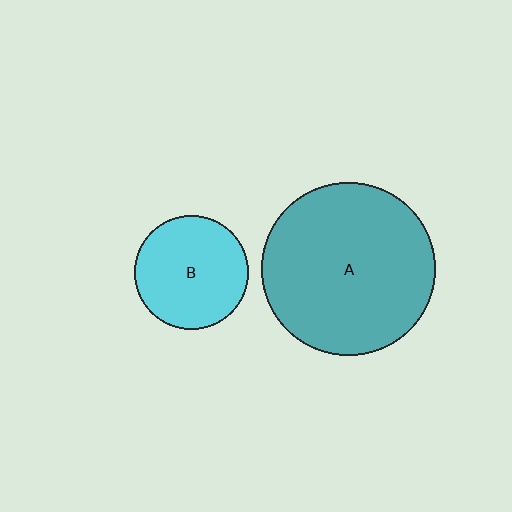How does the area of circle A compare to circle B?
Approximately 2.3 times.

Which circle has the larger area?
Circle A (teal).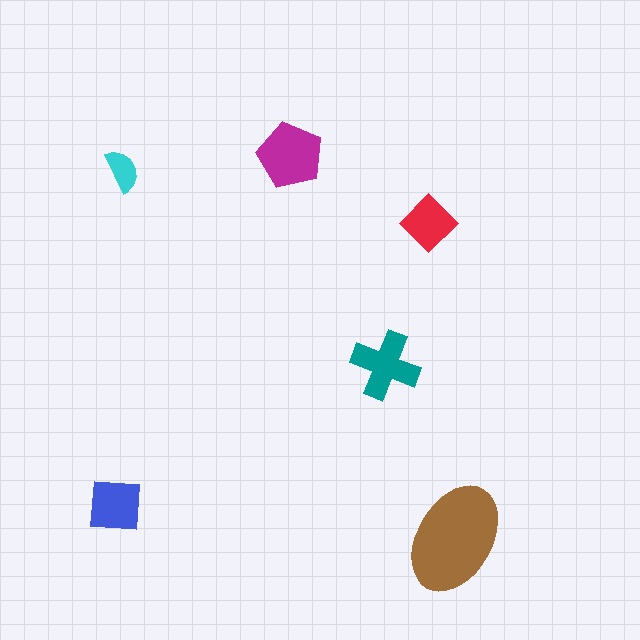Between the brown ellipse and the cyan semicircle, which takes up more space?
The brown ellipse.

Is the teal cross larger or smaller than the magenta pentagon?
Smaller.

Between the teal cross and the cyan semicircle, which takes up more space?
The teal cross.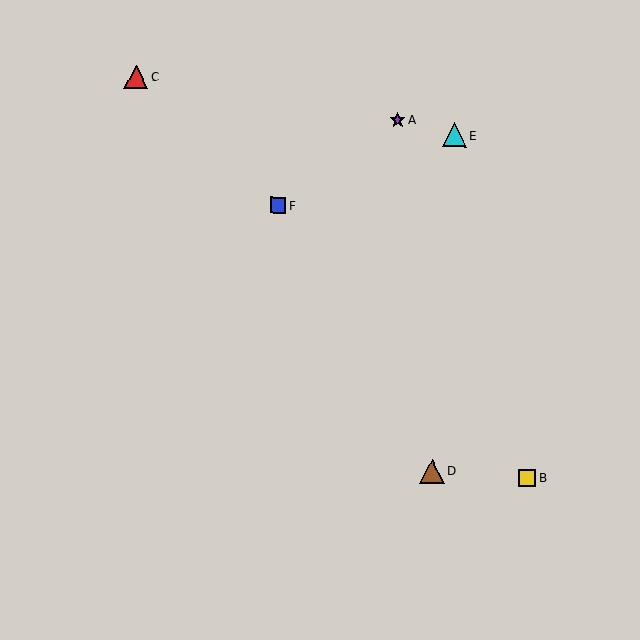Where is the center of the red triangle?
The center of the red triangle is at (136, 77).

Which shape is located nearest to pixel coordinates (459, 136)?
The cyan triangle (labeled E) at (454, 135) is nearest to that location.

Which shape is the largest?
The brown triangle (labeled D) is the largest.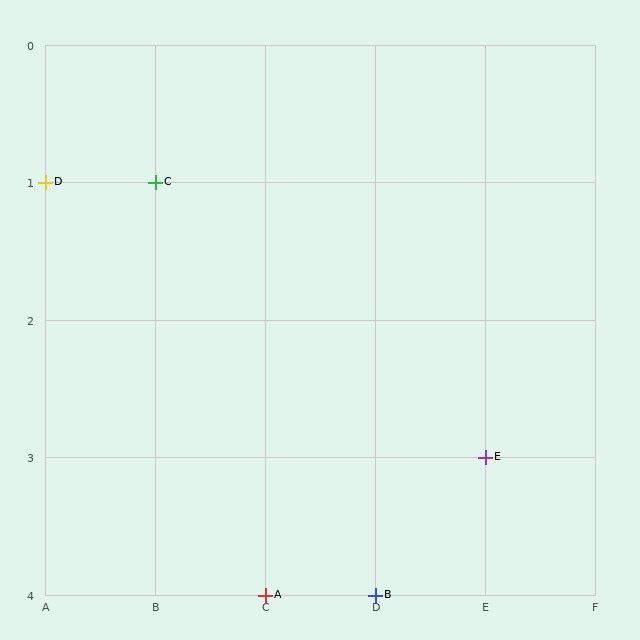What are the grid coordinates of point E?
Point E is at grid coordinates (E, 3).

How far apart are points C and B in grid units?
Points C and B are 2 columns and 3 rows apart (about 3.6 grid units diagonally).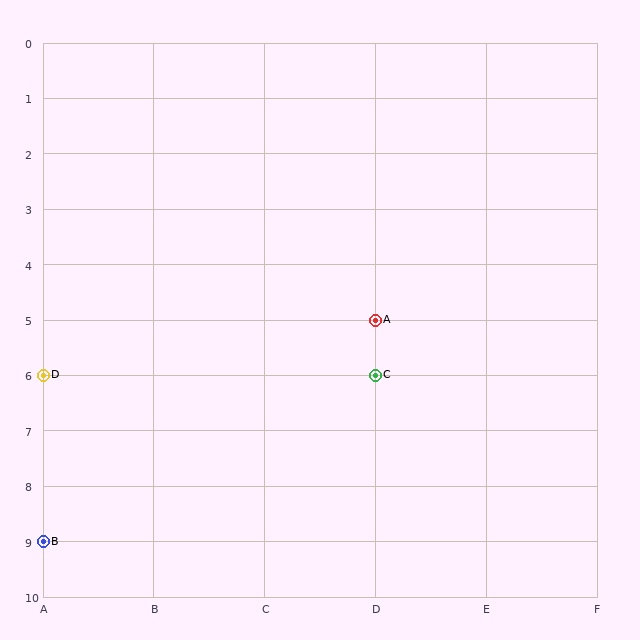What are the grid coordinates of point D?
Point D is at grid coordinates (A, 6).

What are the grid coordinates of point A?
Point A is at grid coordinates (D, 5).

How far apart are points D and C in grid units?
Points D and C are 3 columns apart.